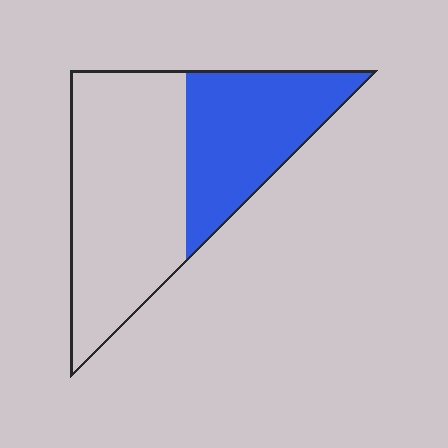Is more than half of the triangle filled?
No.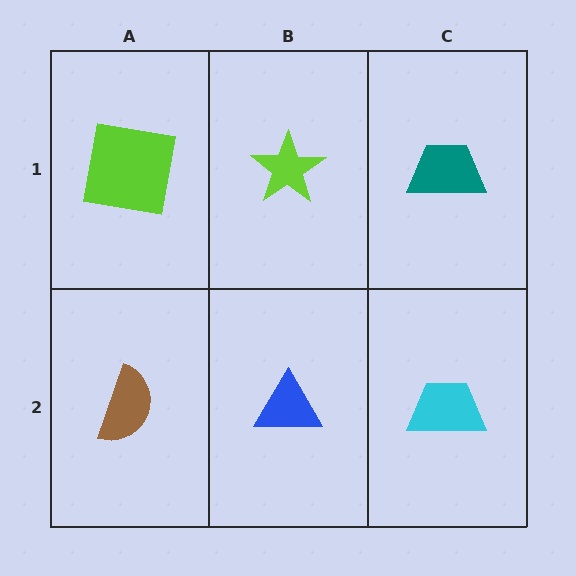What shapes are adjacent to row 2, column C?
A teal trapezoid (row 1, column C), a blue triangle (row 2, column B).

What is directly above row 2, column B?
A lime star.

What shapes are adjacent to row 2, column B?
A lime star (row 1, column B), a brown semicircle (row 2, column A), a cyan trapezoid (row 2, column C).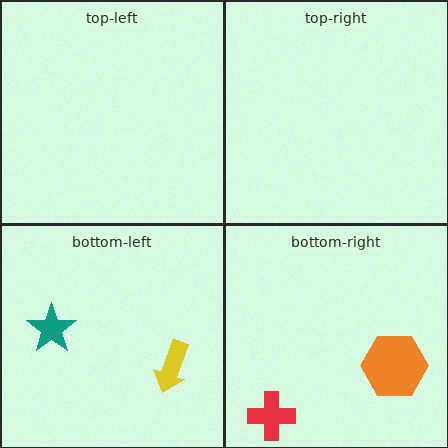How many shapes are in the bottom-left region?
2.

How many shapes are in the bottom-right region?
2.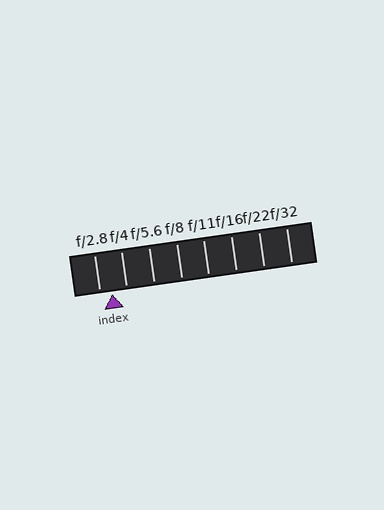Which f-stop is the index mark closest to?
The index mark is closest to f/2.8.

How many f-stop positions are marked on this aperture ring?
There are 8 f-stop positions marked.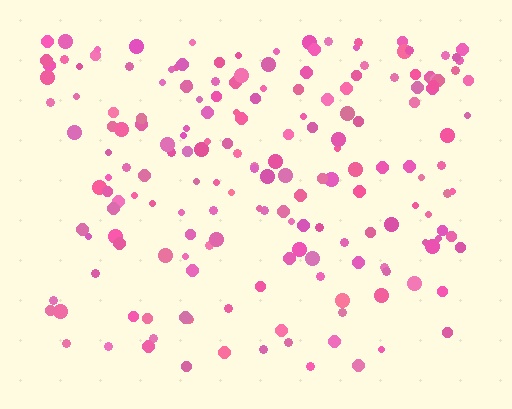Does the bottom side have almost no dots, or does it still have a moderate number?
Still a moderate number, just noticeably fewer than the top.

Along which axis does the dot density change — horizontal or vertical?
Vertical.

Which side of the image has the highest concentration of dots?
The top.